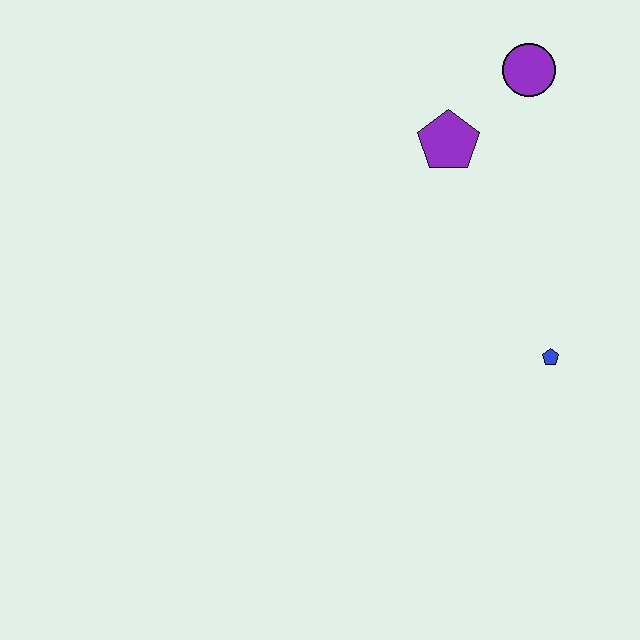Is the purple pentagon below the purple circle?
Yes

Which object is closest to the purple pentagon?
The purple circle is closest to the purple pentagon.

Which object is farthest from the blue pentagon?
The purple circle is farthest from the blue pentagon.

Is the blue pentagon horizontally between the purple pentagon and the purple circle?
No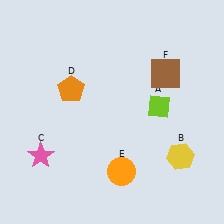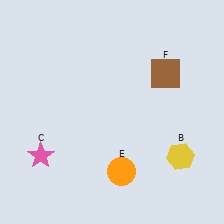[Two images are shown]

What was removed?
The lime diamond (A), the orange pentagon (D) were removed in Image 2.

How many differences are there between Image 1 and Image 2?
There are 2 differences between the two images.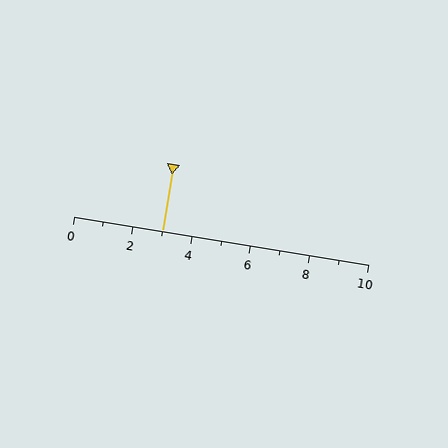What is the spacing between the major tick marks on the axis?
The major ticks are spaced 2 apart.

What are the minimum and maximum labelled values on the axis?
The axis runs from 0 to 10.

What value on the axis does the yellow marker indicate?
The marker indicates approximately 3.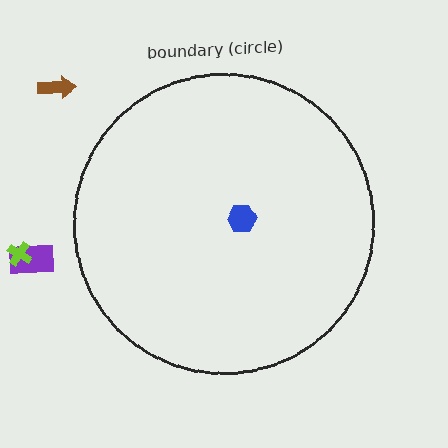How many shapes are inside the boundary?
1 inside, 3 outside.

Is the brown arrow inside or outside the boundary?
Outside.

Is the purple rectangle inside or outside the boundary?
Outside.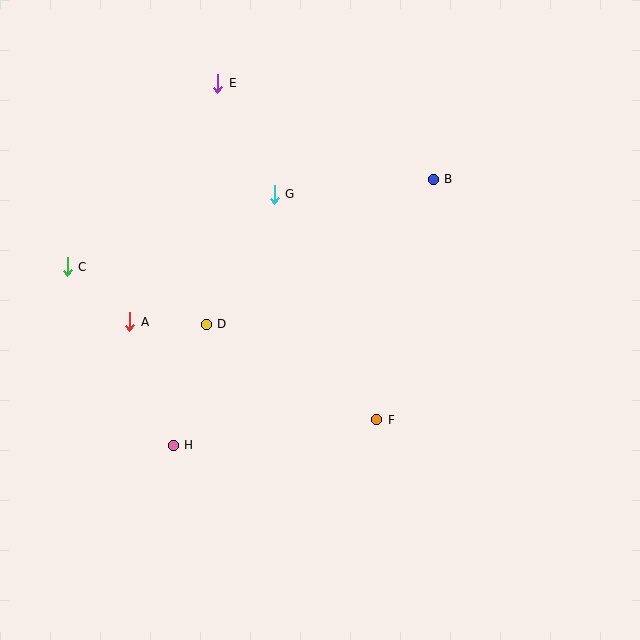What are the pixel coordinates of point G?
Point G is at (274, 194).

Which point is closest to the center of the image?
Point D at (206, 324) is closest to the center.